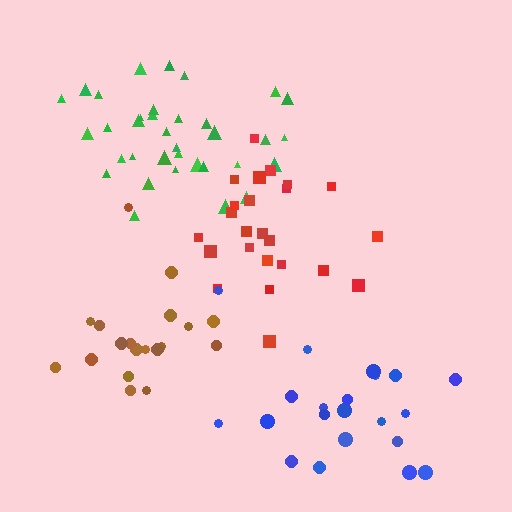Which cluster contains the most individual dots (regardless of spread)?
Green (35).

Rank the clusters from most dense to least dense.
green, red, brown, blue.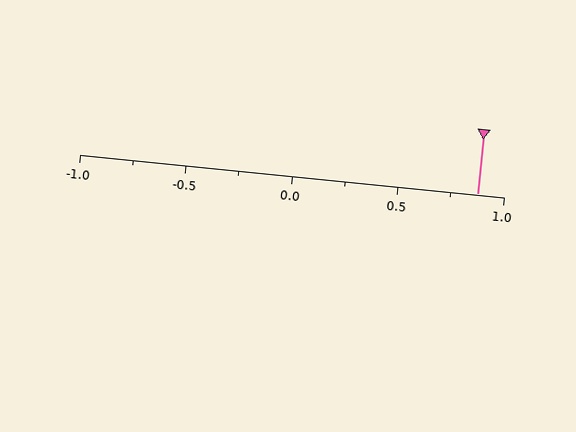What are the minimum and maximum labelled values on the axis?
The axis runs from -1.0 to 1.0.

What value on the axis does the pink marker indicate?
The marker indicates approximately 0.88.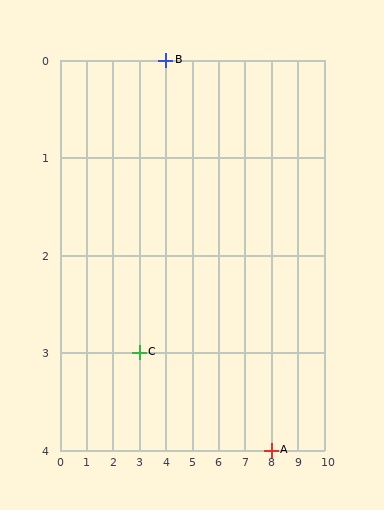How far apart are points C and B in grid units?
Points C and B are 1 column and 3 rows apart (about 3.2 grid units diagonally).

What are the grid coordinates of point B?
Point B is at grid coordinates (4, 0).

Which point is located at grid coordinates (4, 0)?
Point B is at (4, 0).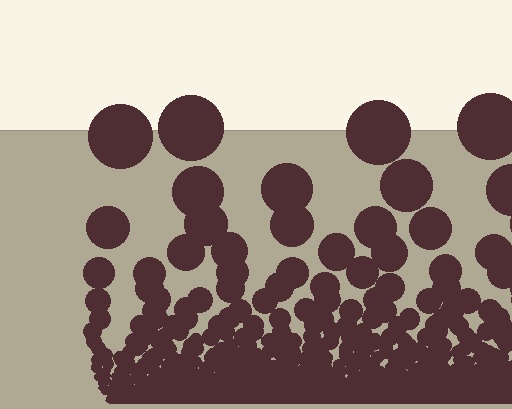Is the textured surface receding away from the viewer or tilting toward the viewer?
The surface appears to tilt toward the viewer. Texture elements get larger and sparser toward the top.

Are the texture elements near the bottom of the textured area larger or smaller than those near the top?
Smaller. The gradient is inverted — elements near the bottom are smaller and denser.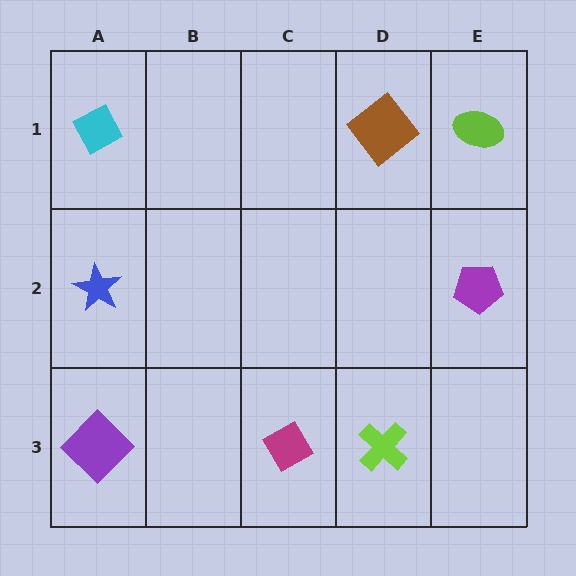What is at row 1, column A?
A cyan diamond.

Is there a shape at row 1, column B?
No, that cell is empty.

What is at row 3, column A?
A purple diamond.